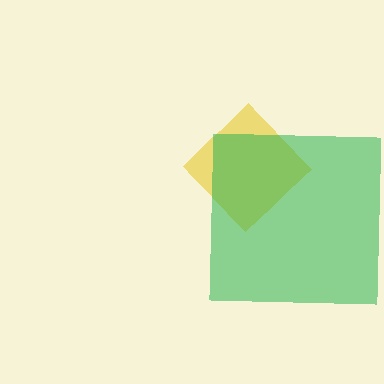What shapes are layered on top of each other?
The layered shapes are: a yellow diamond, a green square.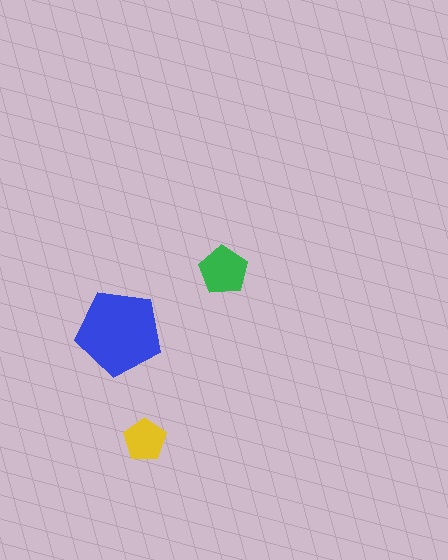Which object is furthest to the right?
The green pentagon is rightmost.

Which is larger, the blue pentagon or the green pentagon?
The blue one.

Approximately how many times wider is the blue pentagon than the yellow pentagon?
About 2 times wider.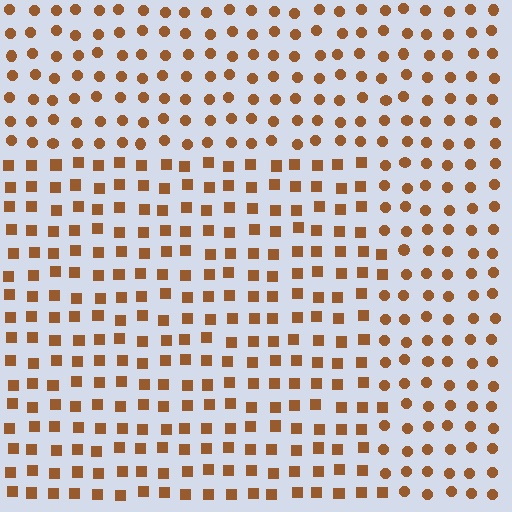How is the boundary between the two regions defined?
The boundary is defined by a change in element shape: squares inside vs. circles outside. All elements share the same color and spacing.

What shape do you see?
I see a rectangle.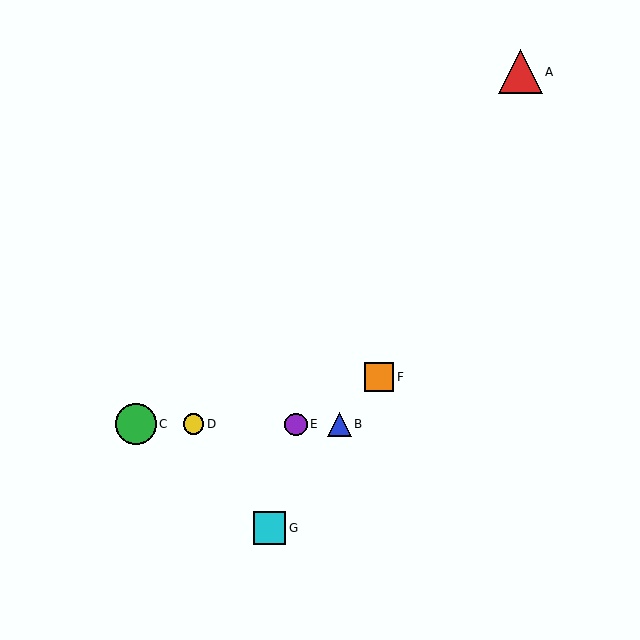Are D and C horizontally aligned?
Yes, both are at y≈424.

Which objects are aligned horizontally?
Objects B, C, D, E are aligned horizontally.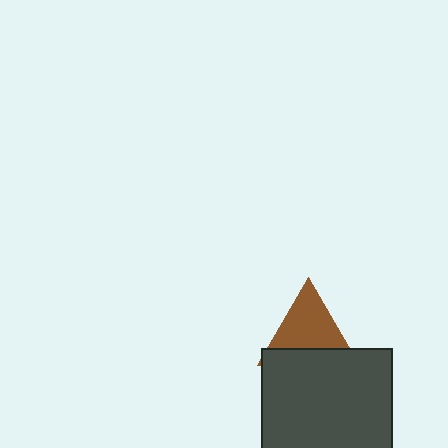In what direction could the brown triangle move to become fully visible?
The brown triangle could move up. That would shift it out from behind the dark gray square entirely.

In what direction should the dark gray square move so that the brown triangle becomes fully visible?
The dark gray square should move down. That is the shortest direction to clear the overlap and leave the brown triangle fully visible.